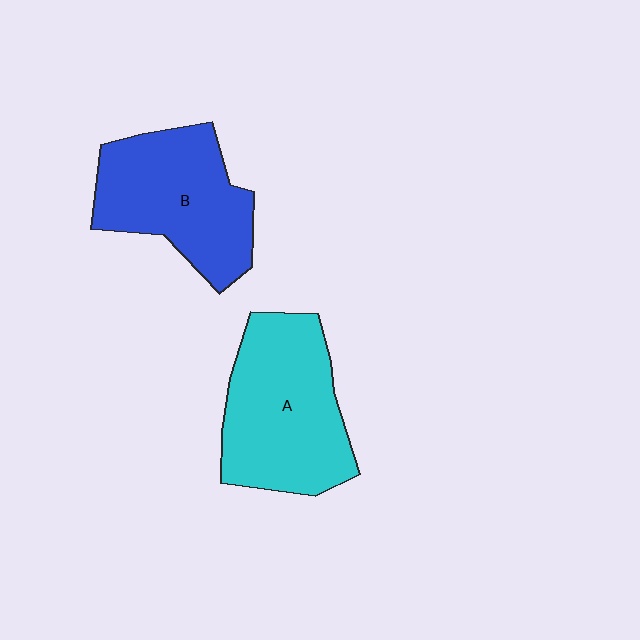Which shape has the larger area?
Shape A (cyan).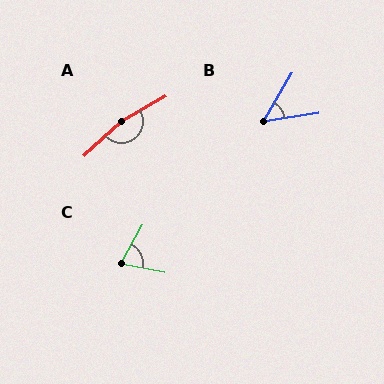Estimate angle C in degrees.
Approximately 73 degrees.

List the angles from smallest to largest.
B (51°), C (73°), A (167°).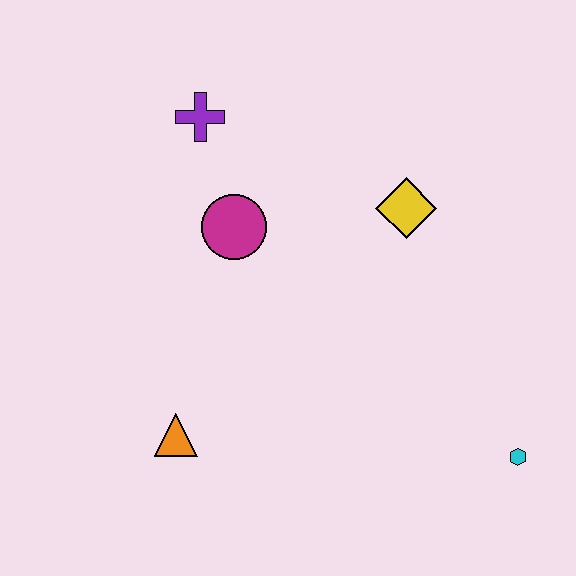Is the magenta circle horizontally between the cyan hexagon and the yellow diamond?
No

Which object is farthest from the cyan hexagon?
The purple cross is farthest from the cyan hexagon.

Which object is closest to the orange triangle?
The magenta circle is closest to the orange triangle.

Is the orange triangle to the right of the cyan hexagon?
No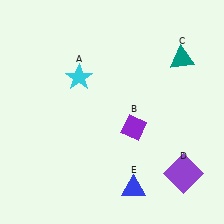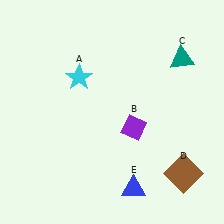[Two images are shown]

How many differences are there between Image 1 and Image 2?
There is 1 difference between the two images.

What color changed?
The square (D) changed from purple in Image 1 to brown in Image 2.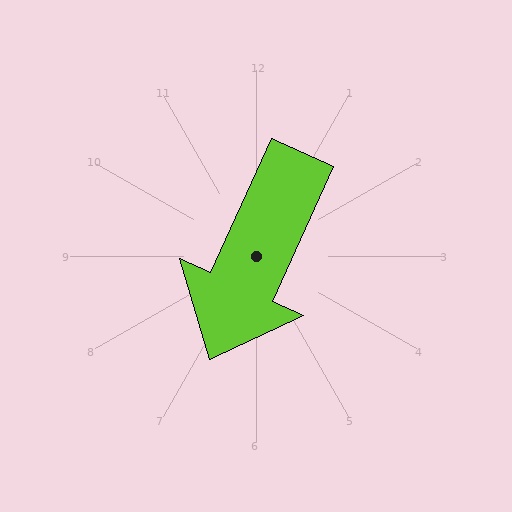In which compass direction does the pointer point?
Southwest.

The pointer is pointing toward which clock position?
Roughly 7 o'clock.